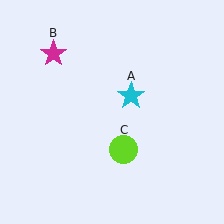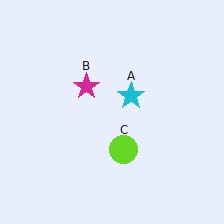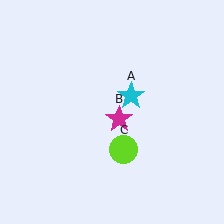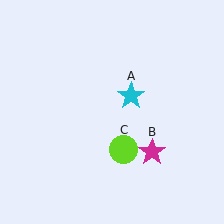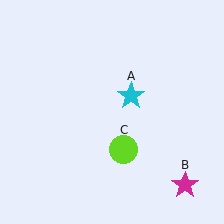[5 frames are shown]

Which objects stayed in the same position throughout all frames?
Cyan star (object A) and lime circle (object C) remained stationary.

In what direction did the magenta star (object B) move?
The magenta star (object B) moved down and to the right.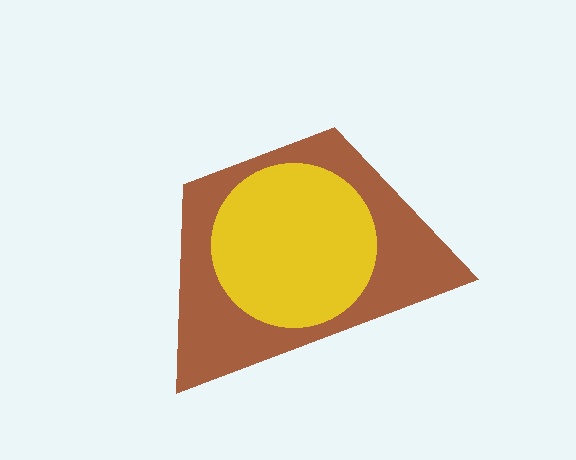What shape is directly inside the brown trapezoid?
The yellow circle.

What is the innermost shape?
The yellow circle.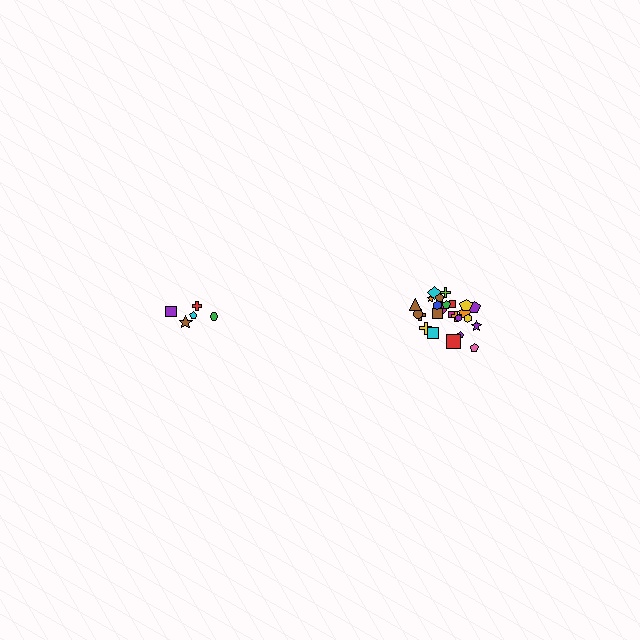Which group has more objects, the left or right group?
The right group.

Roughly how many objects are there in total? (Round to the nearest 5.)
Roughly 30 objects in total.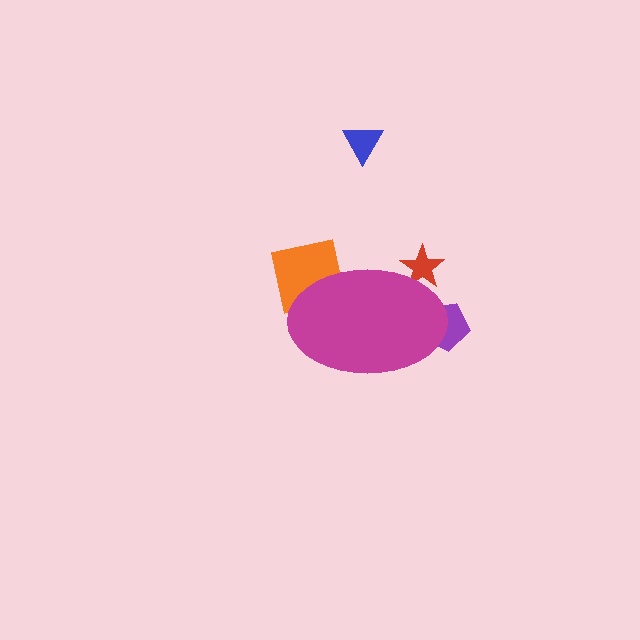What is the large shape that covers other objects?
A magenta ellipse.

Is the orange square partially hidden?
Yes, the orange square is partially hidden behind the magenta ellipse.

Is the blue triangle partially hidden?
No, the blue triangle is fully visible.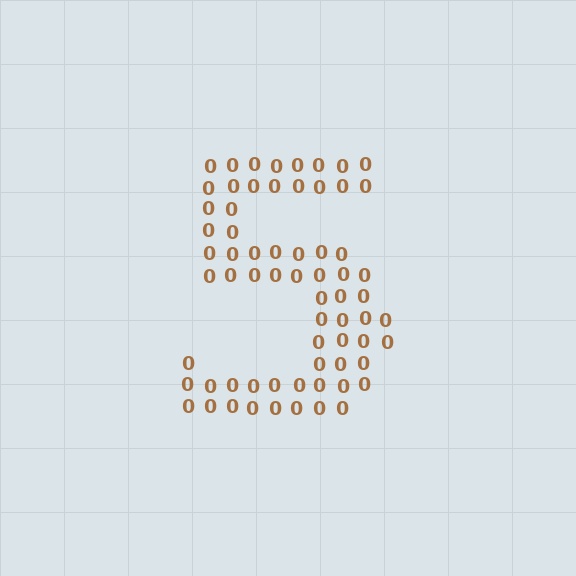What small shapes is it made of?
It is made of small digit 0's.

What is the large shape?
The large shape is the digit 5.